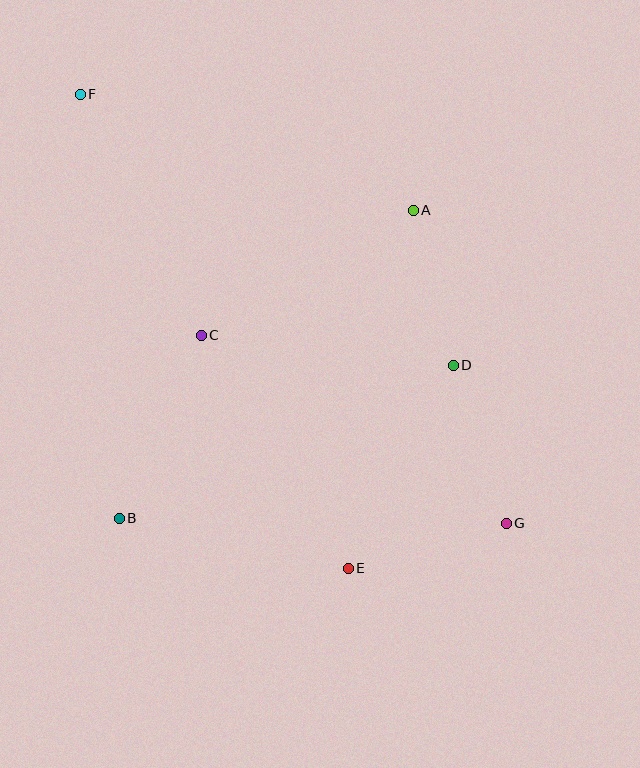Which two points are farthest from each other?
Points F and G are farthest from each other.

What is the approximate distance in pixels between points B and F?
The distance between B and F is approximately 425 pixels.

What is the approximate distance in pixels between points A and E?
The distance between A and E is approximately 364 pixels.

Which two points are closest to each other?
Points A and D are closest to each other.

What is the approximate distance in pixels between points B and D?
The distance between B and D is approximately 367 pixels.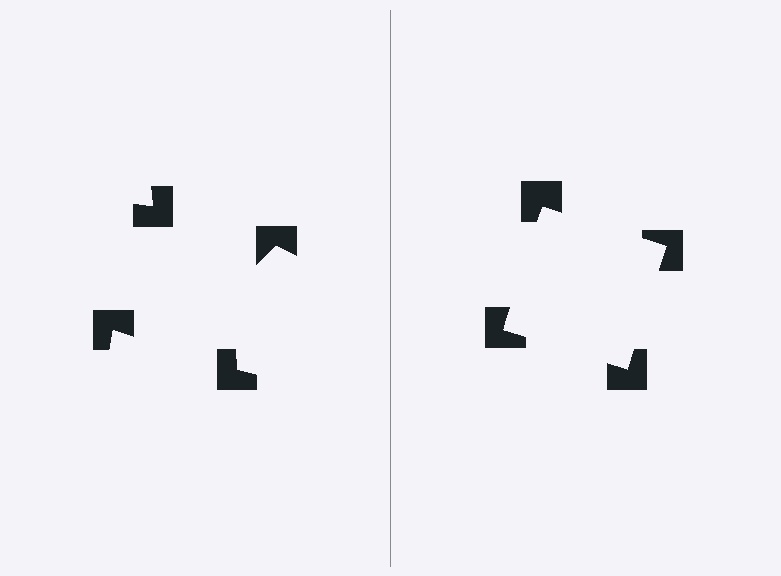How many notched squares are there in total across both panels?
8 — 4 on each side.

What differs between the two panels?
The notched squares are positioned identically on both sides; only the wedge orientations differ. On the right they align to a square; on the left they are misaligned.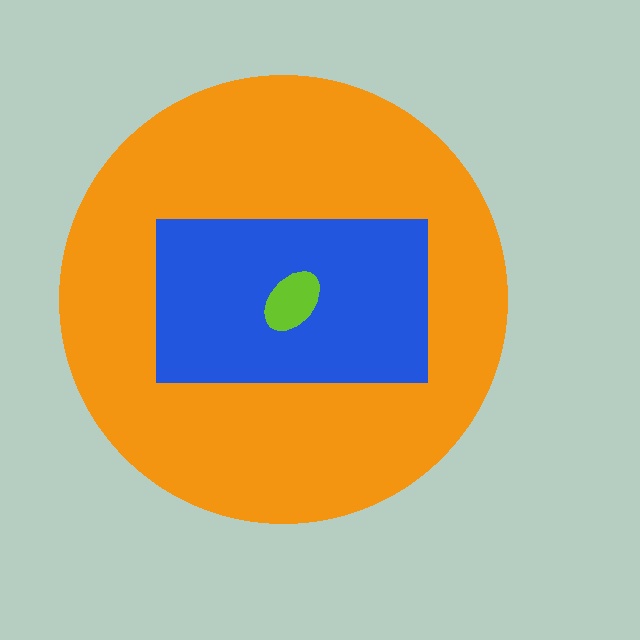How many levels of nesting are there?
3.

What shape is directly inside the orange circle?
The blue rectangle.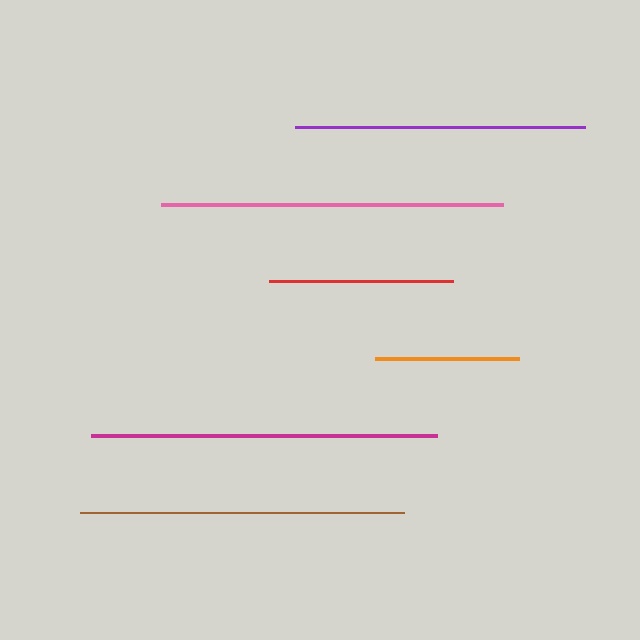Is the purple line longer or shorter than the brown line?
The brown line is longer than the purple line.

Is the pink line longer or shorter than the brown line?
The pink line is longer than the brown line.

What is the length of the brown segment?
The brown segment is approximately 324 pixels long.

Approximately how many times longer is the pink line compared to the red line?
The pink line is approximately 1.9 times the length of the red line.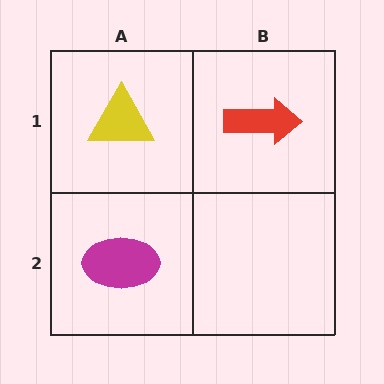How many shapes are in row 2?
1 shape.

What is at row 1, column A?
A yellow triangle.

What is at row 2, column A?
A magenta ellipse.